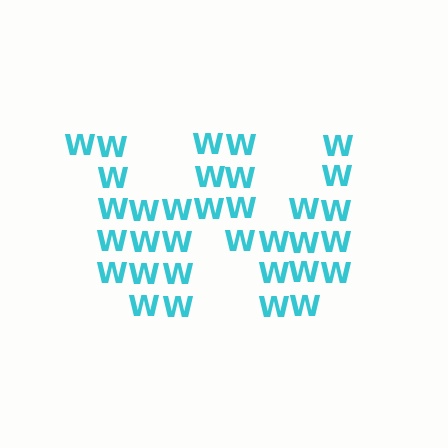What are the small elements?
The small elements are letter W's.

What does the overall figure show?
The overall figure shows the letter W.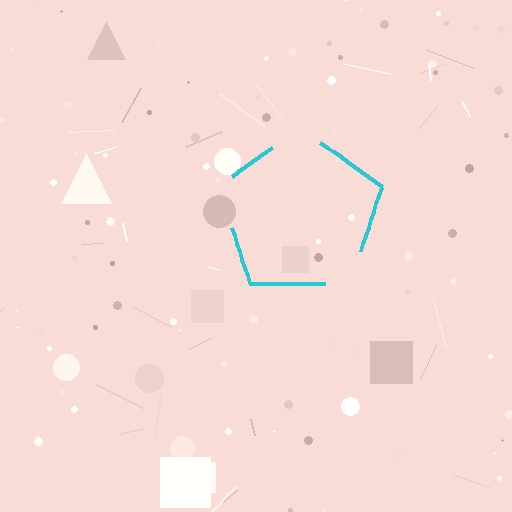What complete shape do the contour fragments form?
The contour fragments form a pentagon.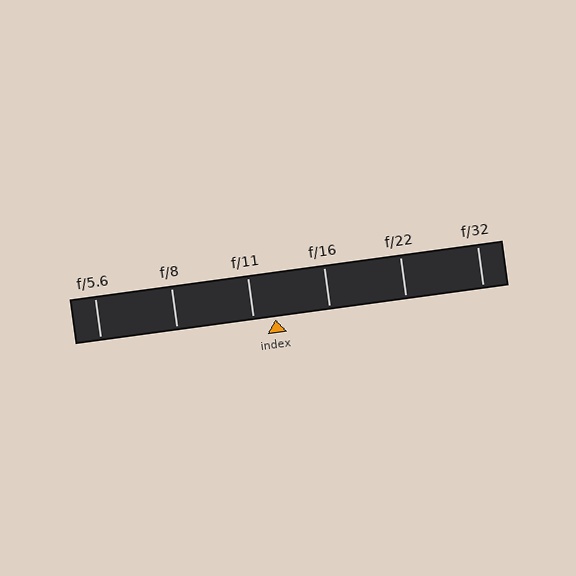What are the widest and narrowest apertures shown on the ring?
The widest aperture shown is f/5.6 and the narrowest is f/32.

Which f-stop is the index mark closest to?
The index mark is closest to f/11.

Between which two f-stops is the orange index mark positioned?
The index mark is between f/11 and f/16.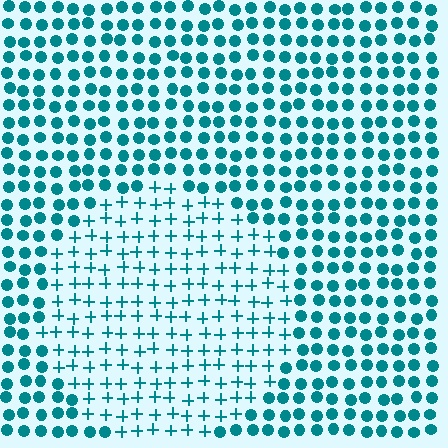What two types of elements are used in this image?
The image uses plus signs inside the circle region and circles outside it.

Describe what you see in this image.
The image is filled with small teal elements arranged in a uniform grid. A circle-shaped region contains plus signs, while the surrounding area contains circles. The boundary is defined purely by the change in element shape.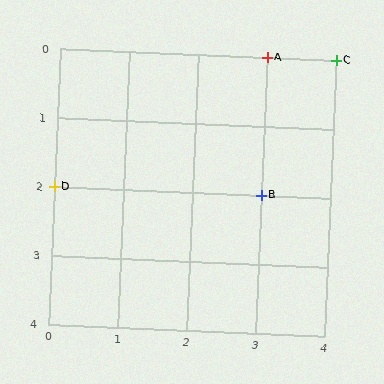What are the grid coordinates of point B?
Point B is at grid coordinates (3, 2).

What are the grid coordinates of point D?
Point D is at grid coordinates (0, 2).